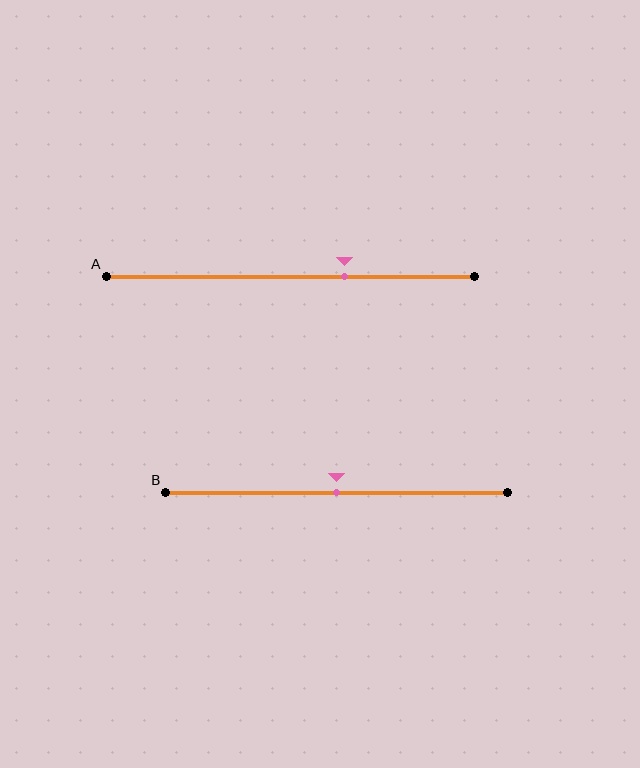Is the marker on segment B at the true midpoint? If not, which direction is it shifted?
Yes, the marker on segment B is at the true midpoint.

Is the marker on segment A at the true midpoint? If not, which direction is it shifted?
No, the marker on segment A is shifted to the right by about 15% of the segment length.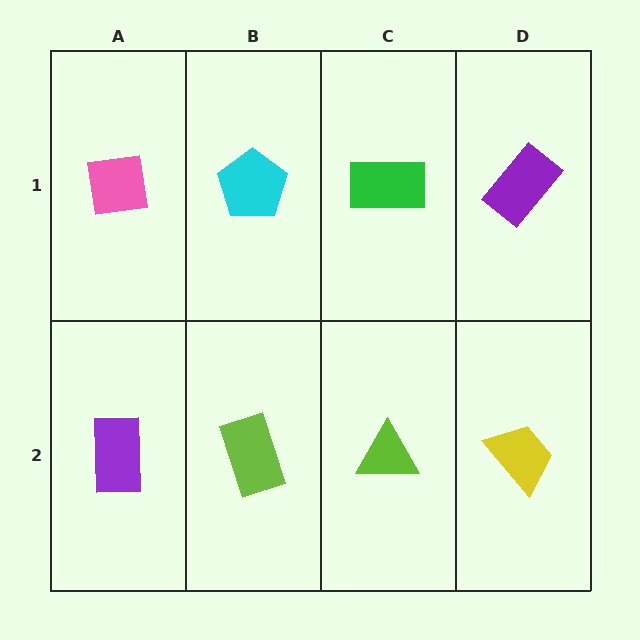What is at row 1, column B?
A cyan pentagon.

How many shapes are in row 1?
4 shapes.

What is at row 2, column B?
A lime rectangle.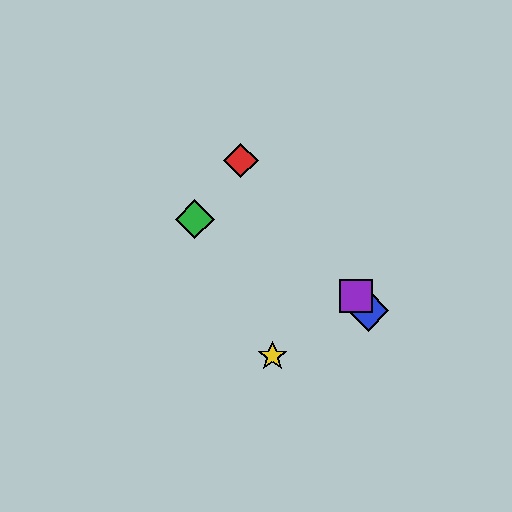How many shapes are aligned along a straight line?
3 shapes (the red diamond, the blue diamond, the purple square) are aligned along a straight line.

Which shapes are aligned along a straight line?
The red diamond, the blue diamond, the purple square are aligned along a straight line.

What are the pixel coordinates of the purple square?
The purple square is at (356, 296).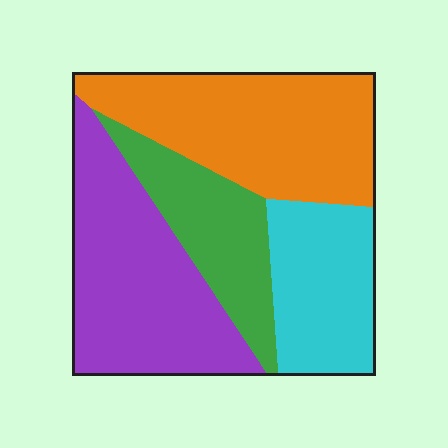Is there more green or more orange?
Orange.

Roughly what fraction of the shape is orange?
Orange takes up between a sixth and a third of the shape.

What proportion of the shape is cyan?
Cyan covers about 20% of the shape.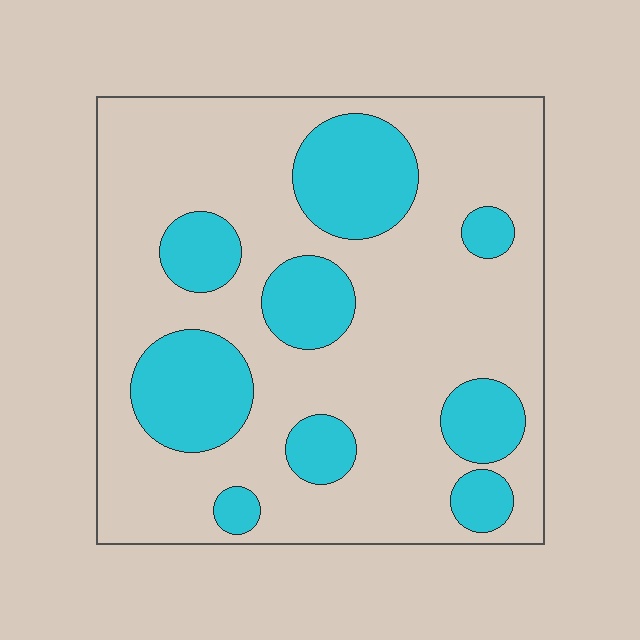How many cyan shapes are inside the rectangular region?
9.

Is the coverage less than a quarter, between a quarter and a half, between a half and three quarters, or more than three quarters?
Between a quarter and a half.